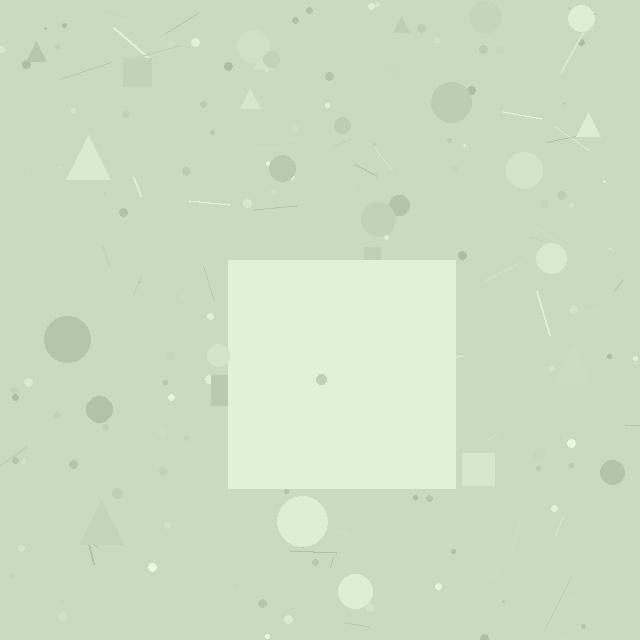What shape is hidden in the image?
A square is hidden in the image.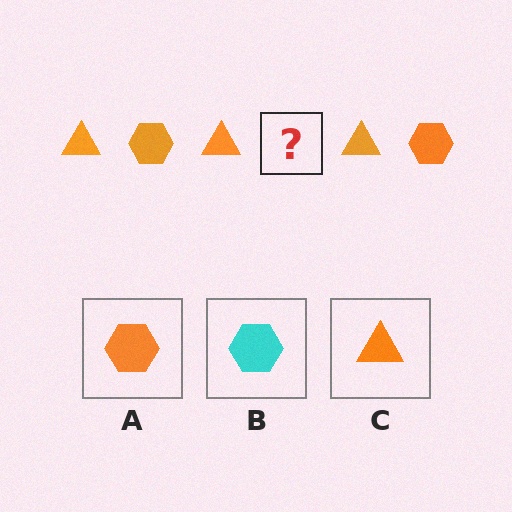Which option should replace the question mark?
Option A.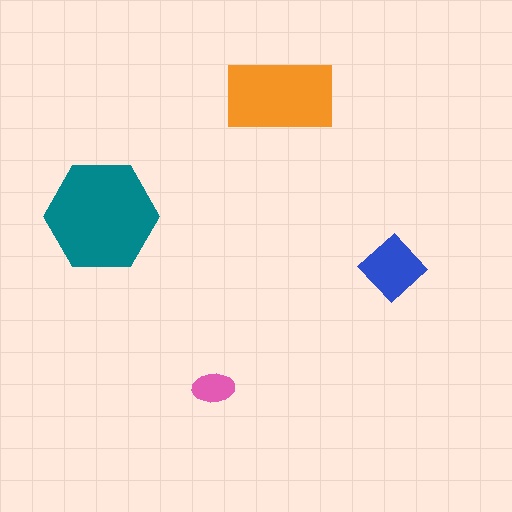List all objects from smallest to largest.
The pink ellipse, the blue diamond, the orange rectangle, the teal hexagon.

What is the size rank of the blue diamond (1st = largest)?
3rd.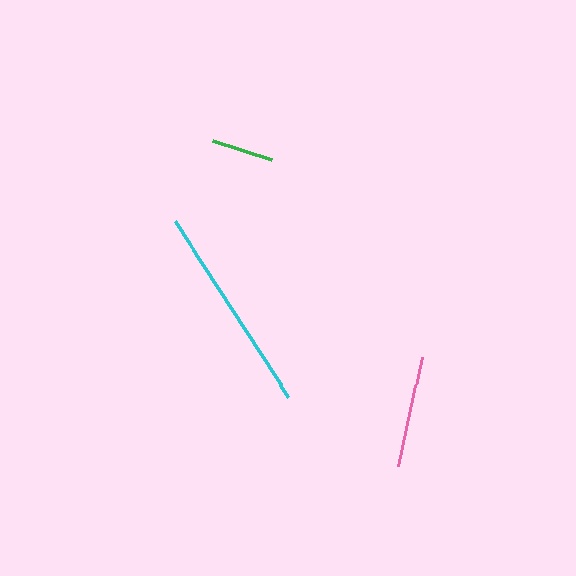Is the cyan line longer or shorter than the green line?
The cyan line is longer than the green line.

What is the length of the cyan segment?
The cyan segment is approximately 209 pixels long.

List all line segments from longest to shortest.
From longest to shortest: cyan, pink, green.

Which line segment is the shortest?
The green line is the shortest at approximately 62 pixels.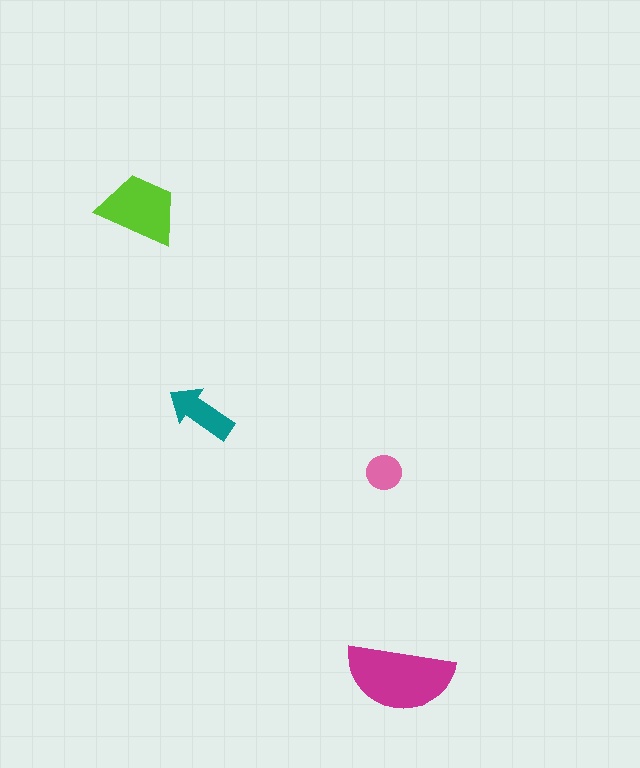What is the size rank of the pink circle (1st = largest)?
4th.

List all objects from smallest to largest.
The pink circle, the teal arrow, the lime trapezoid, the magenta semicircle.